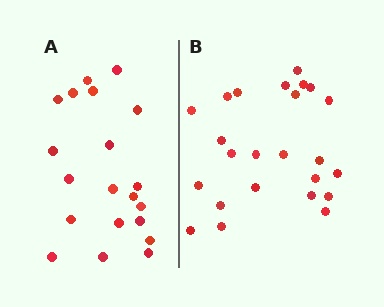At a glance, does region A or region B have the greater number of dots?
Region B (the right region) has more dots.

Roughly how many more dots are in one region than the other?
Region B has about 4 more dots than region A.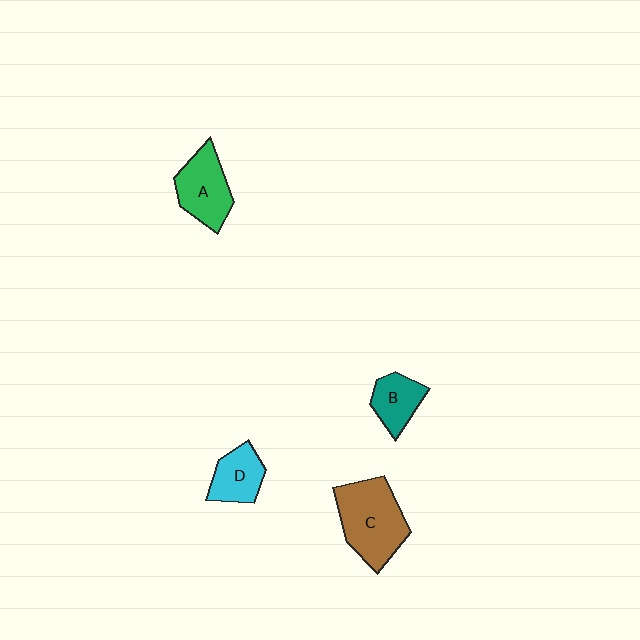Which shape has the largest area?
Shape C (brown).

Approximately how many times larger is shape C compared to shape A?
Approximately 1.4 times.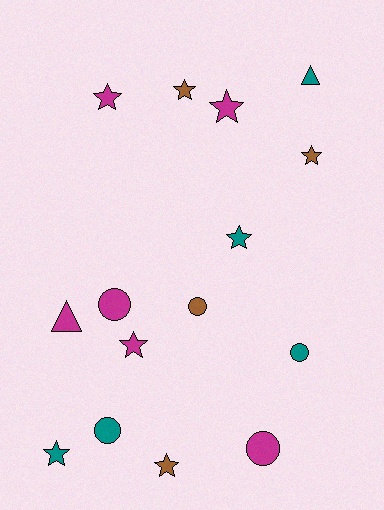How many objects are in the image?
There are 15 objects.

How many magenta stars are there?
There are 3 magenta stars.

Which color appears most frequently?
Magenta, with 6 objects.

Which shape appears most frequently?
Star, with 8 objects.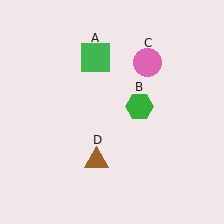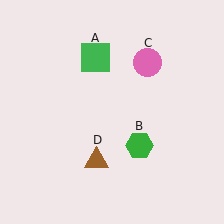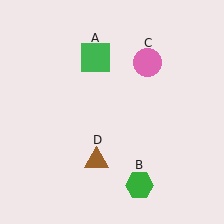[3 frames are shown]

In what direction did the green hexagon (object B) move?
The green hexagon (object B) moved down.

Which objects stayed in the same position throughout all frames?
Green square (object A) and pink circle (object C) and brown triangle (object D) remained stationary.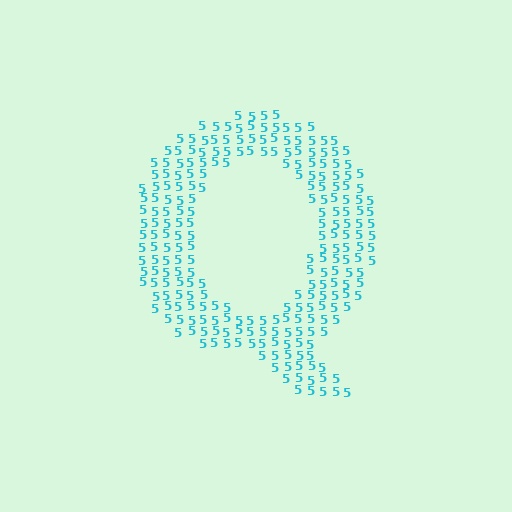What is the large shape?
The large shape is the letter Q.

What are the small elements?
The small elements are digit 5's.